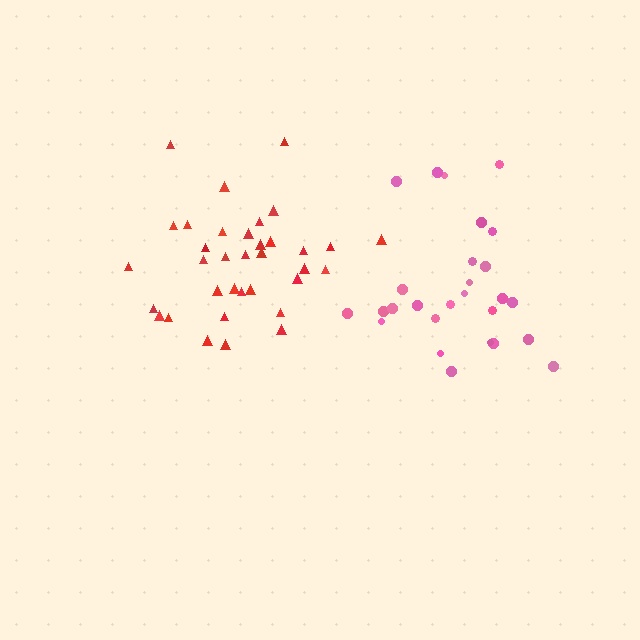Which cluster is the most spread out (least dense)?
Pink.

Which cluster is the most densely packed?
Red.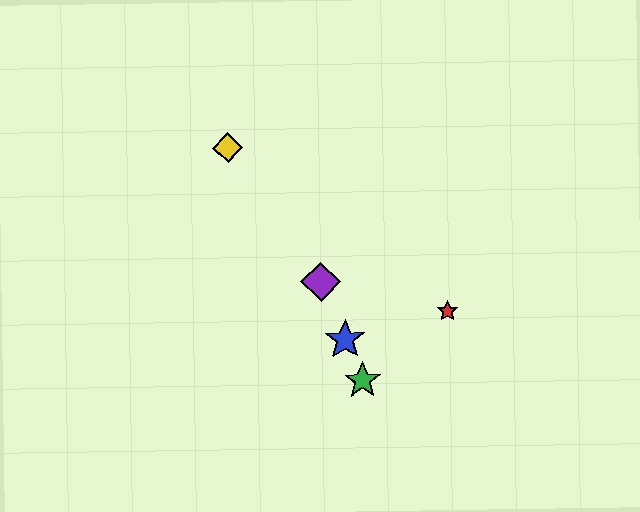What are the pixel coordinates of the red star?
The red star is at (447, 311).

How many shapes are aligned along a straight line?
3 shapes (the blue star, the green star, the purple diamond) are aligned along a straight line.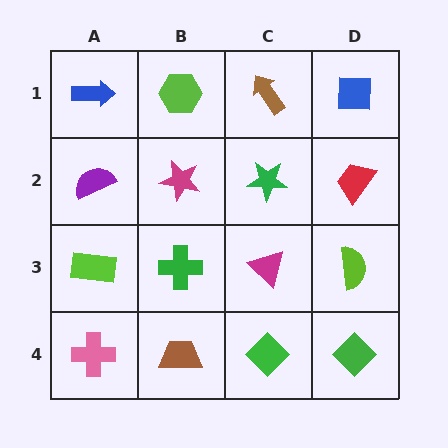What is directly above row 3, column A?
A purple semicircle.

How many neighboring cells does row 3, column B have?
4.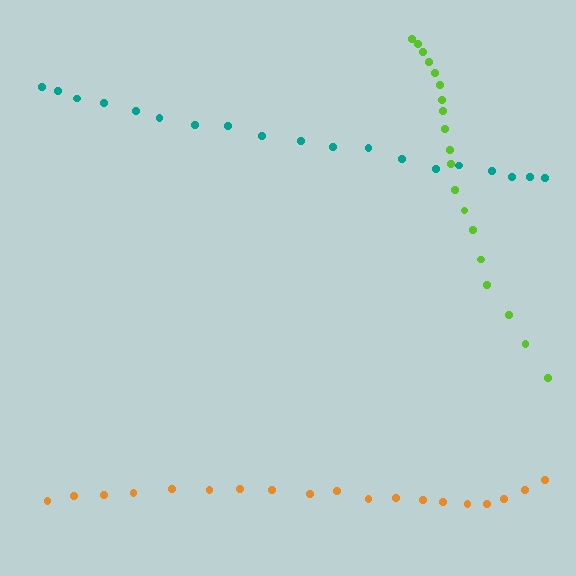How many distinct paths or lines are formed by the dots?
There are 3 distinct paths.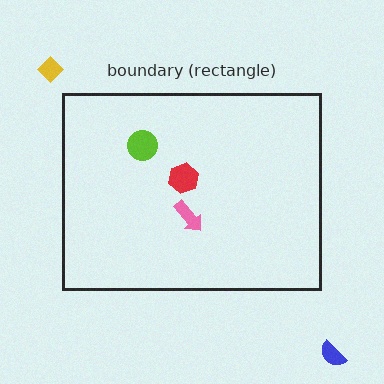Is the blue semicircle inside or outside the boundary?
Outside.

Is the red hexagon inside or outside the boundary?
Inside.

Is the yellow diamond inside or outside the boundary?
Outside.